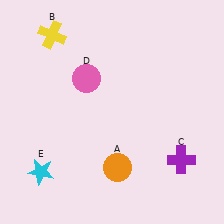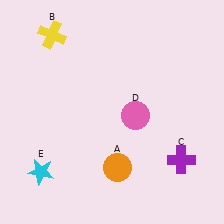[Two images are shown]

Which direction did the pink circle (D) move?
The pink circle (D) moved right.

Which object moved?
The pink circle (D) moved right.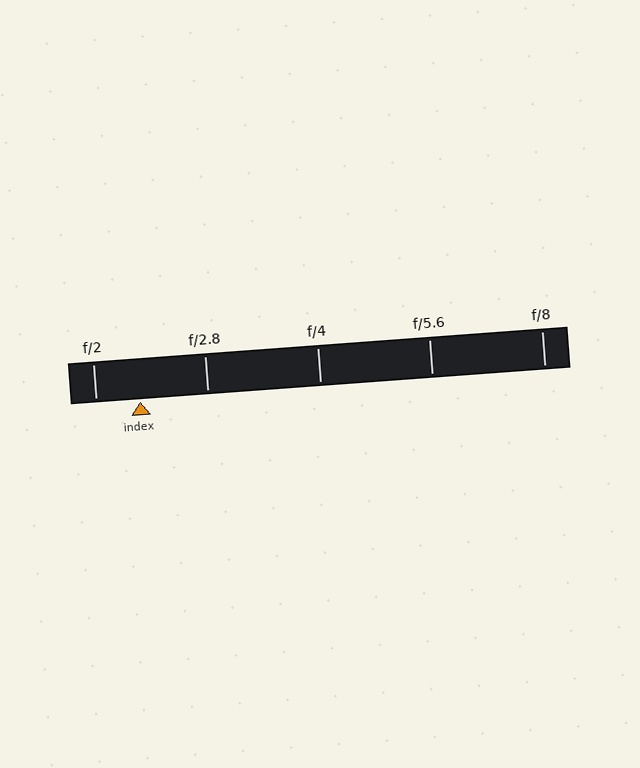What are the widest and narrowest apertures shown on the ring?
The widest aperture shown is f/2 and the narrowest is f/8.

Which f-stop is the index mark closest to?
The index mark is closest to f/2.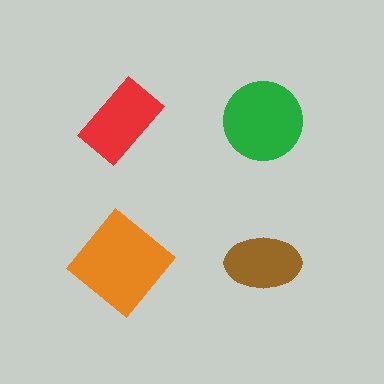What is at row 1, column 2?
A green circle.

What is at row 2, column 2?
A brown ellipse.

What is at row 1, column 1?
A red rectangle.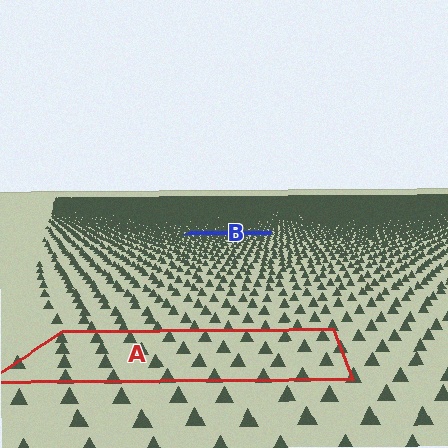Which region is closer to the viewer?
Region A is closer. The texture elements there are larger and more spread out.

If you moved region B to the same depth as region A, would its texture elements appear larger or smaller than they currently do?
They would appear larger. At a closer depth, the same texture elements are projected at a bigger on-screen size.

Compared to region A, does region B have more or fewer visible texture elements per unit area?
Region B has more texture elements per unit area — they are packed more densely because it is farther away.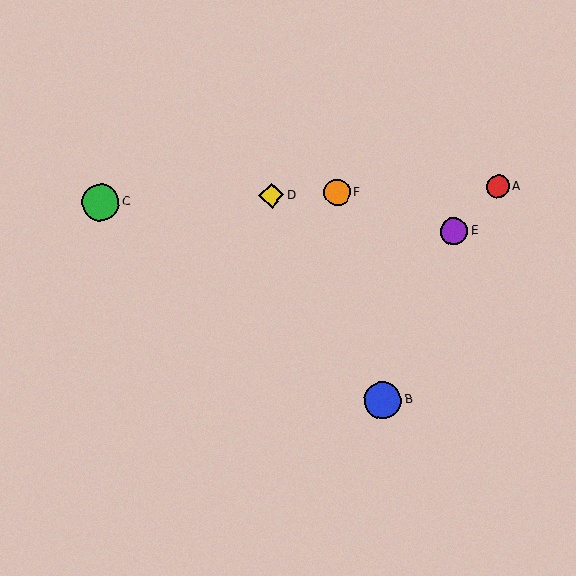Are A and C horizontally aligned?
Yes, both are at y≈186.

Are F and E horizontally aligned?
No, F is at y≈193 and E is at y≈231.